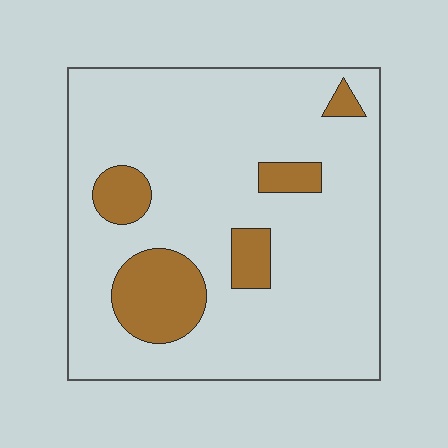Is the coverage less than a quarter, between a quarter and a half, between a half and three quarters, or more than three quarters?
Less than a quarter.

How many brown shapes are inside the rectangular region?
5.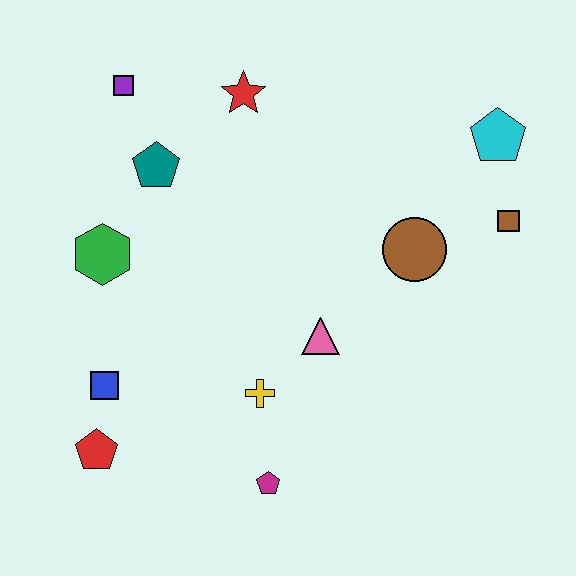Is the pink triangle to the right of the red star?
Yes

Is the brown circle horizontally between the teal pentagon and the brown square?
Yes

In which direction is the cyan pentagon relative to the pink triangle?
The cyan pentagon is above the pink triangle.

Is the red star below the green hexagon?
No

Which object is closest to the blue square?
The red pentagon is closest to the blue square.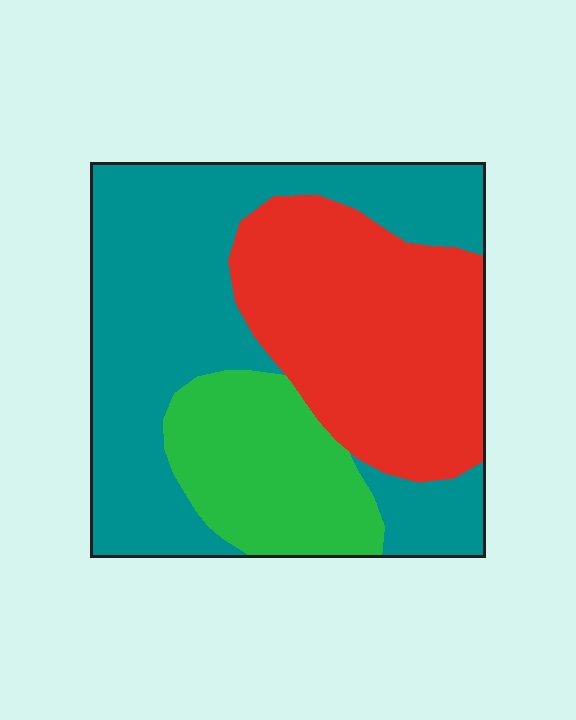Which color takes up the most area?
Teal, at roughly 45%.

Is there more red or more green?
Red.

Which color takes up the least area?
Green, at roughly 20%.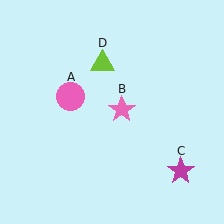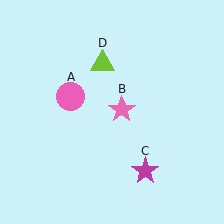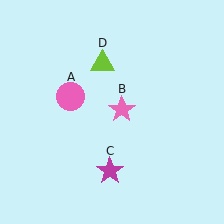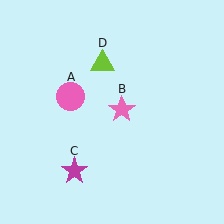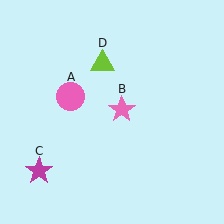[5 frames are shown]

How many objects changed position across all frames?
1 object changed position: magenta star (object C).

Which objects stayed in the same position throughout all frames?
Pink circle (object A) and pink star (object B) and lime triangle (object D) remained stationary.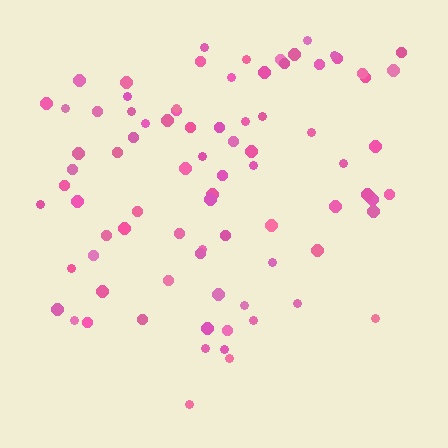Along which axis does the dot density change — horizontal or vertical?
Vertical.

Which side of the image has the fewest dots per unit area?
The bottom.